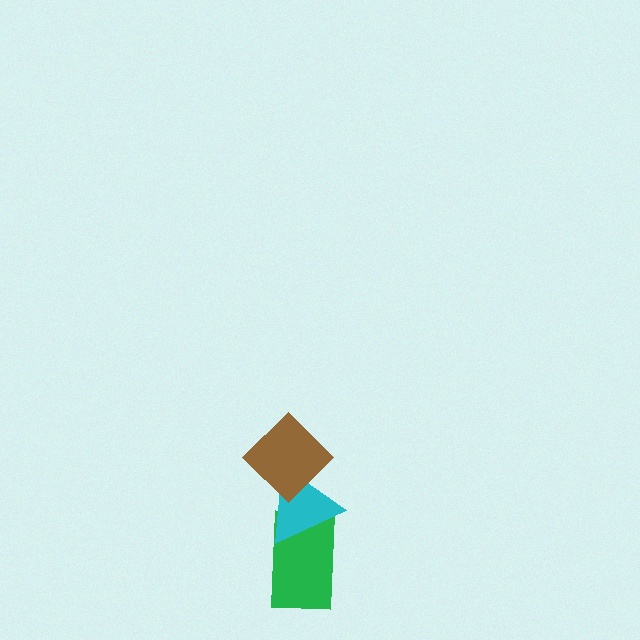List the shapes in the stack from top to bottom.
From top to bottom: the brown diamond, the cyan triangle, the green rectangle.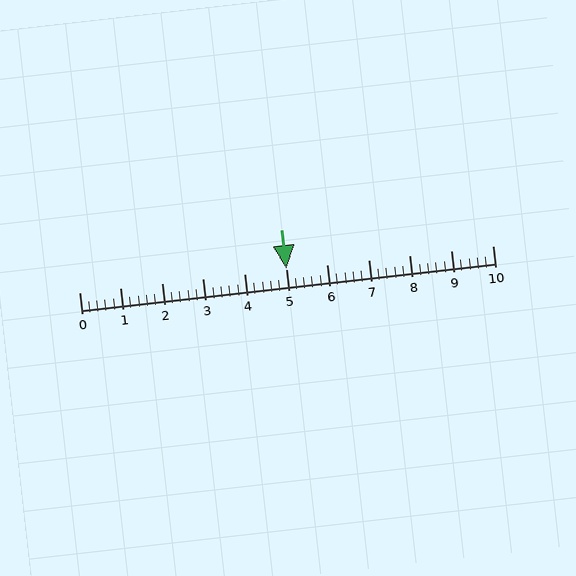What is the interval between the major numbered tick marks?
The major tick marks are spaced 1 units apart.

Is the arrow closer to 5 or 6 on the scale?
The arrow is closer to 5.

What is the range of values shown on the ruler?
The ruler shows values from 0 to 10.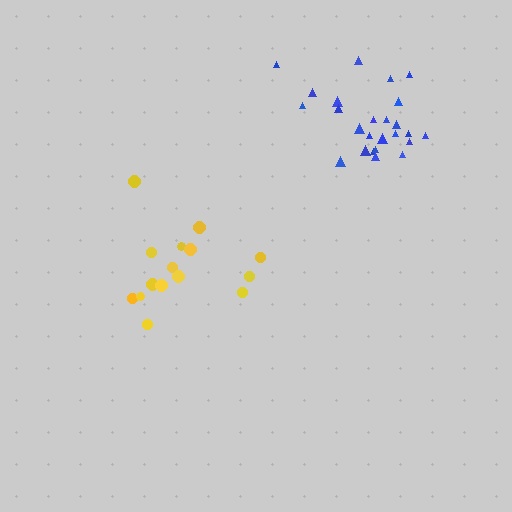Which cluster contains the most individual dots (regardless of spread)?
Blue (26).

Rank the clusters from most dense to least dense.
blue, yellow.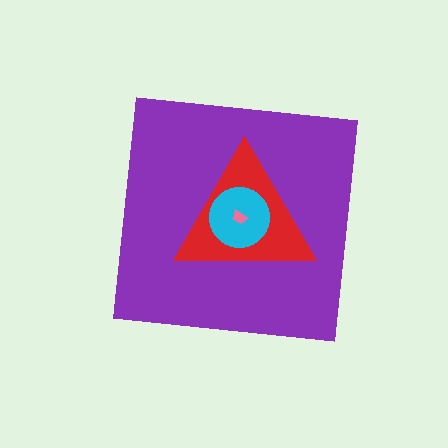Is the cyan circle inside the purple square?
Yes.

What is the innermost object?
The pink trapezoid.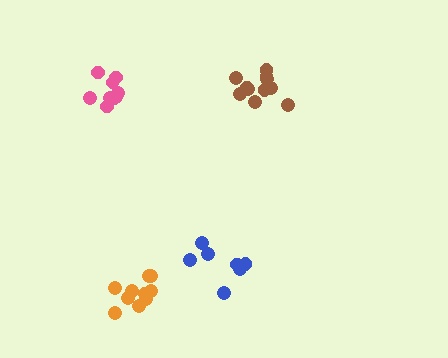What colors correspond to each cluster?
The clusters are colored: blue, brown, pink, orange.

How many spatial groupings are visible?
There are 4 spatial groupings.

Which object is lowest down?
The orange cluster is bottommost.